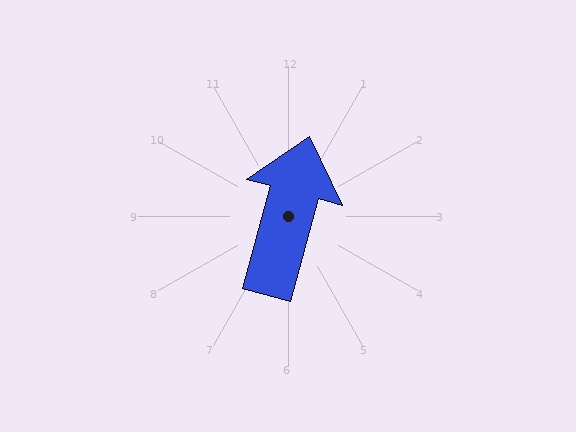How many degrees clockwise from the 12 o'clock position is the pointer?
Approximately 15 degrees.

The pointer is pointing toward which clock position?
Roughly 1 o'clock.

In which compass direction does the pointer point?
North.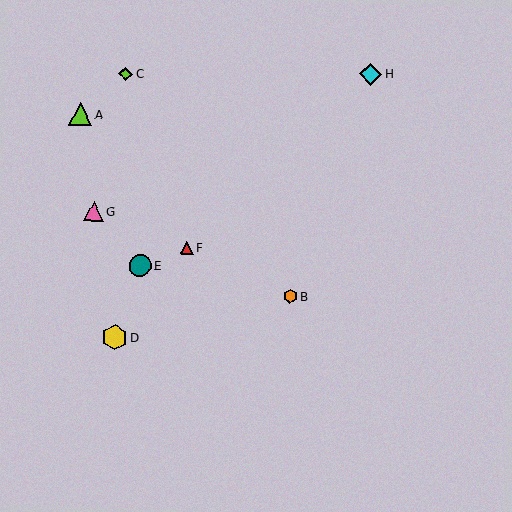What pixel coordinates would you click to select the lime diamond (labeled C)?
Click at (126, 74) to select the lime diamond C.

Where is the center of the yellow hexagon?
The center of the yellow hexagon is at (115, 337).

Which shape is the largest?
The yellow hexagon (labeled D) is the largest.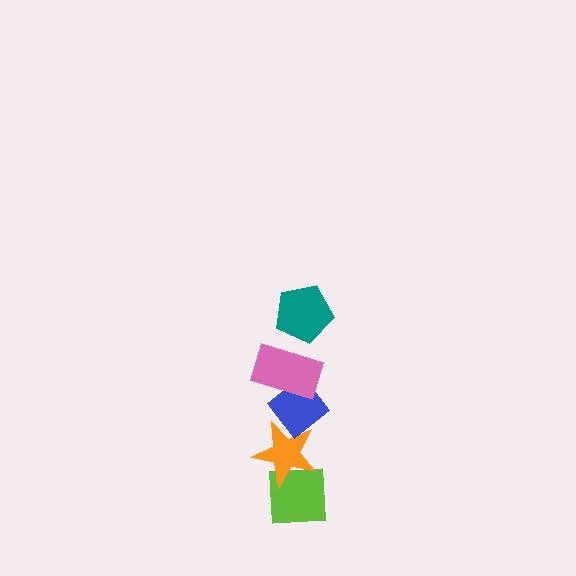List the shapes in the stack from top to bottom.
From top to bottom: the teal pentagon, the pink rectangle, the blue diamond, the orange star, the lime square.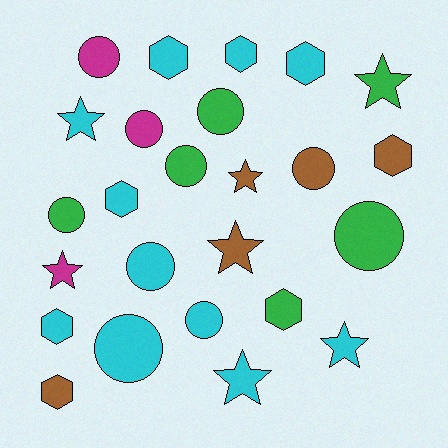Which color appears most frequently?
Cyan, with 11 objects.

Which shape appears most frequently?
Circle, with 10 objects.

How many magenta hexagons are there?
There are no magenta hexagons.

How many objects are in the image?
There are 25 objects.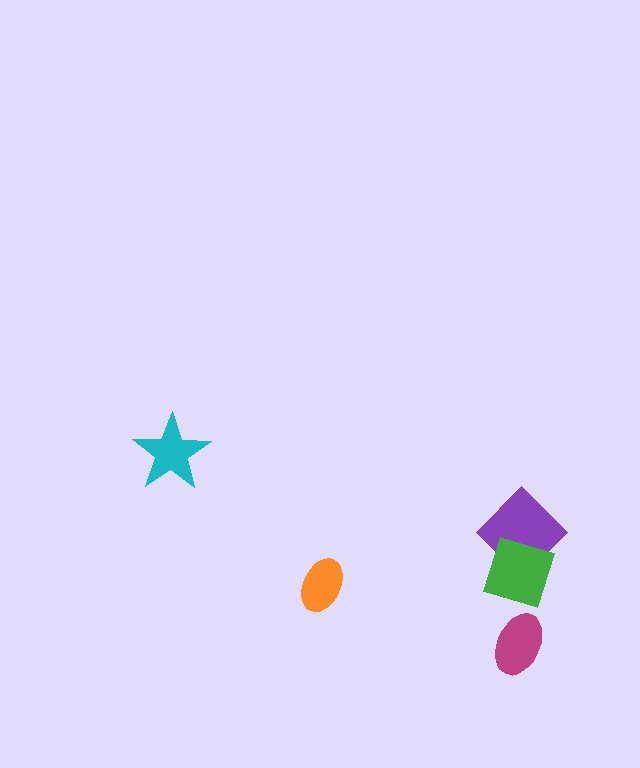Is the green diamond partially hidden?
No, no other shape covers it.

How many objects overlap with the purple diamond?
1 object overlaps with the purple diamond.